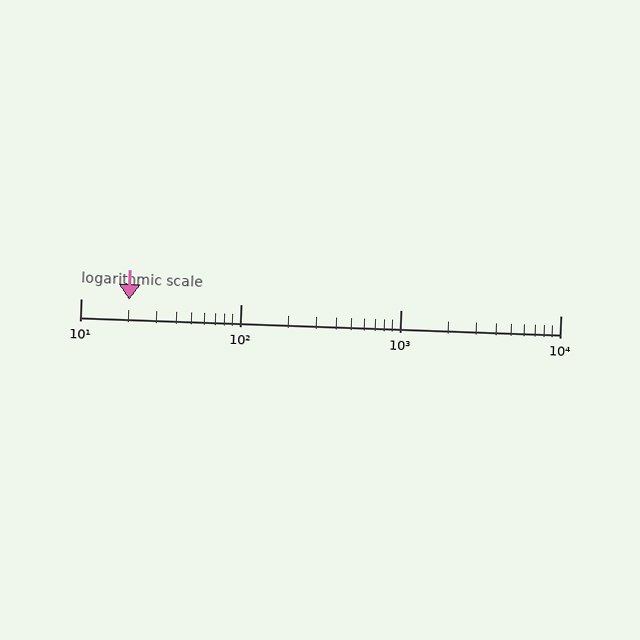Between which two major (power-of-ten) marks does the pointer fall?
The pointer is between 10 and 100.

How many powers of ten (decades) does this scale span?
The scale spans 3 decades, from 10 to 10000.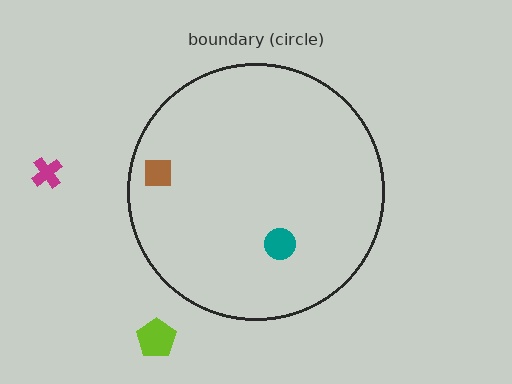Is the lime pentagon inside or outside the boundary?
Outside.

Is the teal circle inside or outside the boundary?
Inside.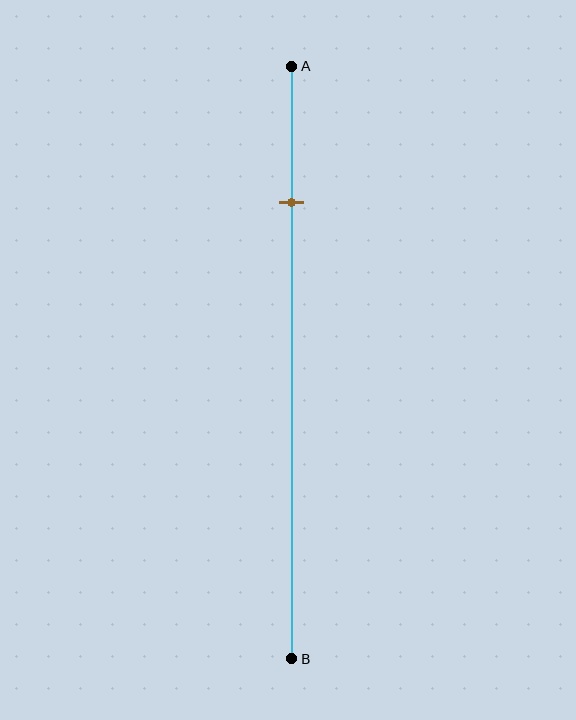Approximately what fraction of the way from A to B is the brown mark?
The brown mark is approximately 25% of the way from A to B.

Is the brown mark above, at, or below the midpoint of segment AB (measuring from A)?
The brown mark is above the midpoint of segment AB.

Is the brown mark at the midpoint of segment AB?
No, the mark is at about 25% from A, not at the 50% midpoint.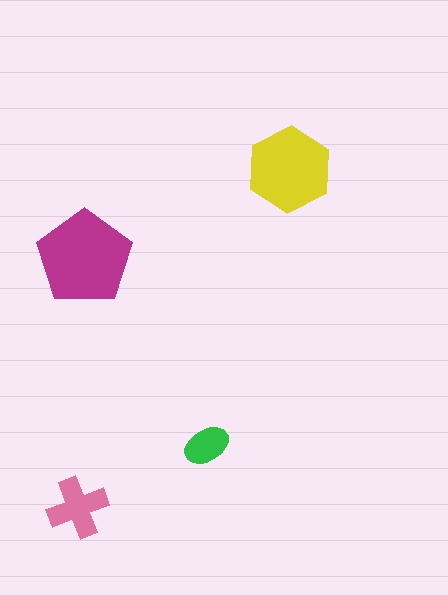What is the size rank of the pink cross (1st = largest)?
3rd.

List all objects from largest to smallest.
The magenta pentagon, the yellow hexagon, the pink cross, the green ellipse.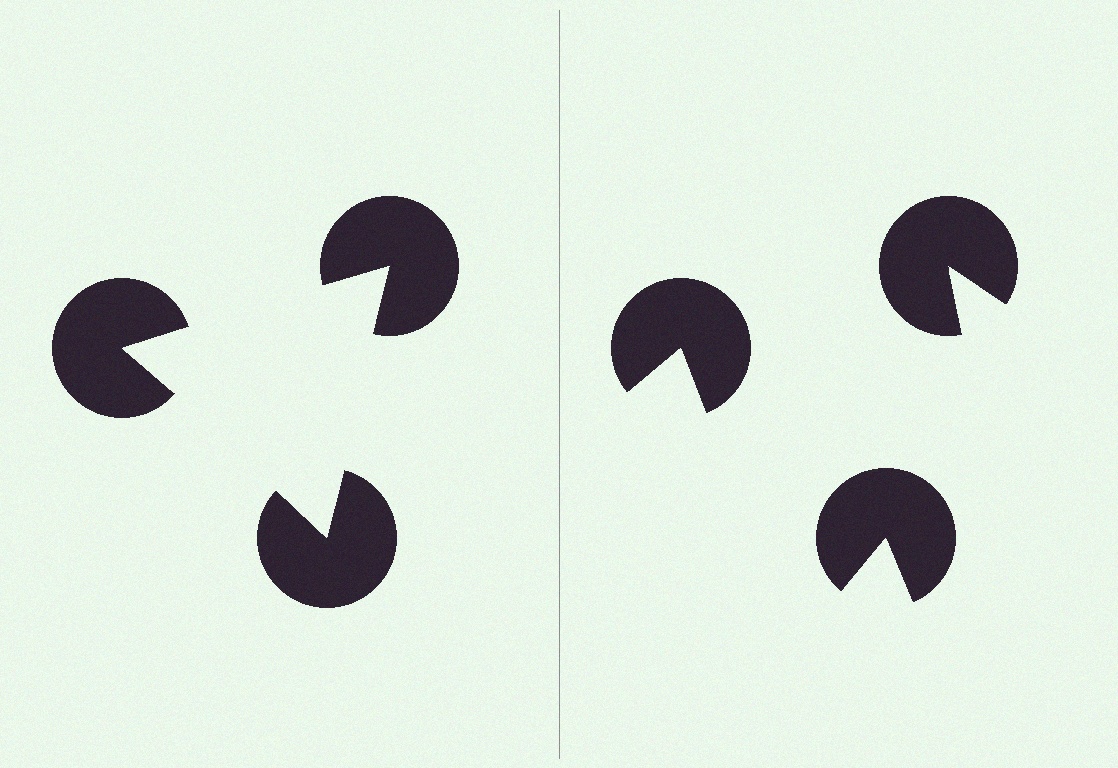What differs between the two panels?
The pac-man discs are positioned identically on both sides; only the wedge orientations differ. On the left they align to a triangle; on the right they are misaligned.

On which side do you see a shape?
An illusory triangle appears on the left side. On the right side the wedge cuts are rotated, so no coherent shape forms.